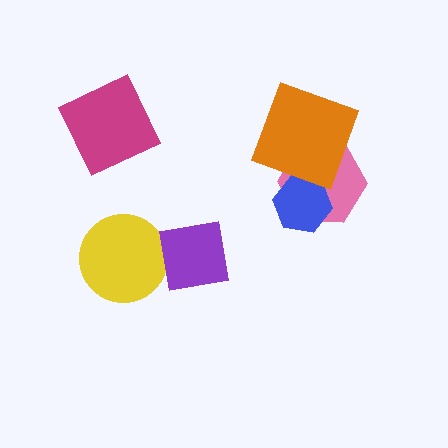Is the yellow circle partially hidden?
Yes, it is partially covered by another shape.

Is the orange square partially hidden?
No, no other shape covers it.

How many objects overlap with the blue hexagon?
1 object overlaps with the blue hexagon.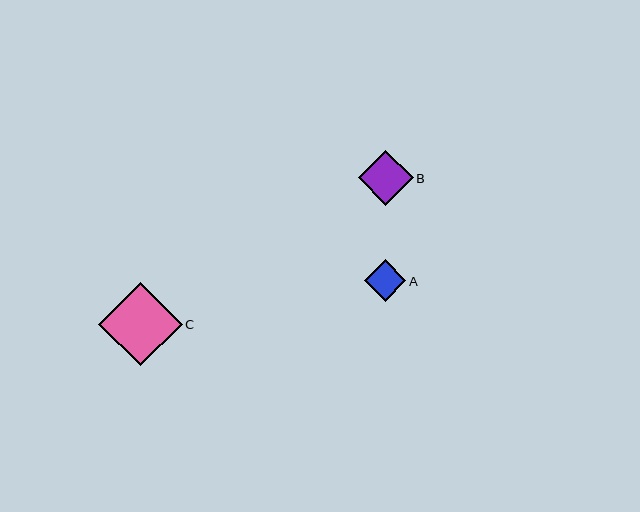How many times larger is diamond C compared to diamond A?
Diamond C is approximately 2.0 times the size of diamond A.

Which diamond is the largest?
Diamond C is the largest with a size of approximately 84 pixels.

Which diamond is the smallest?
Diamond A is the smallest with a size of approximately 42 pixels.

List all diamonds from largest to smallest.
From largest to smallest: C, B, A.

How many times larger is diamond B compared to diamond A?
Diamond B is approximately 1.3 times the size of diamond A.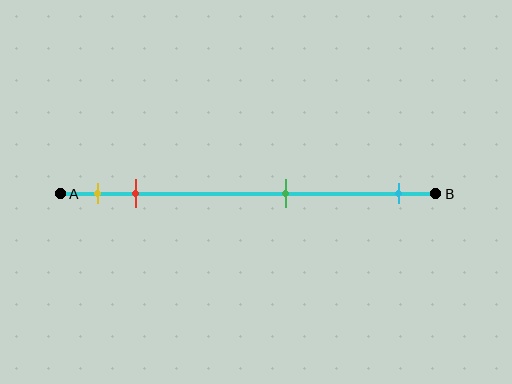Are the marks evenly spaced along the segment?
No, the marks are not evenly spaced.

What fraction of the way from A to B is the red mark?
The red mark is approximately 20% (0.2) of the way from A to B.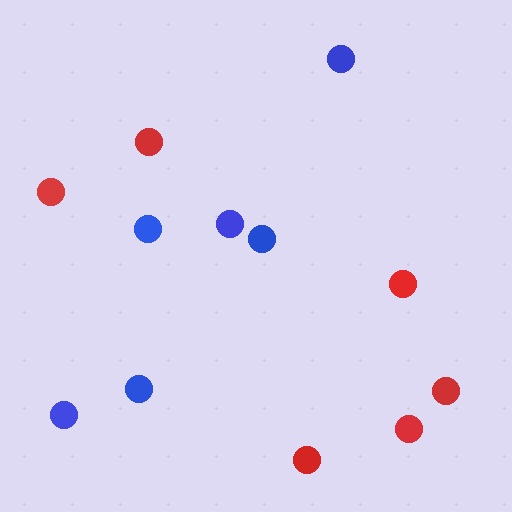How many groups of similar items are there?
There are 2 groups: one group of blue circles (6) and one group of red circles (6).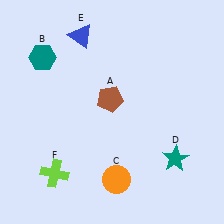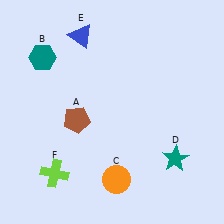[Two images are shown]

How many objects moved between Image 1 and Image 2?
1 object moved between the two images.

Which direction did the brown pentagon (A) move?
The brown pentagon (A) moved left.